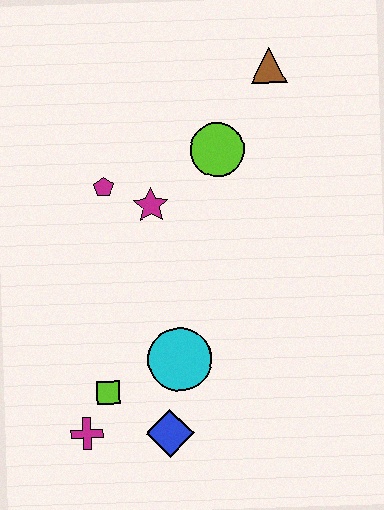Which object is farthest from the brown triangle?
The magenta cross is farthest from the brown triangle.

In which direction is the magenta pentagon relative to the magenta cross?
The magenta pentagon is above the magenta cross.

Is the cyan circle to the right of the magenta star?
Yes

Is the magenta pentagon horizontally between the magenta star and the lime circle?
No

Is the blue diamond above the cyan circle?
No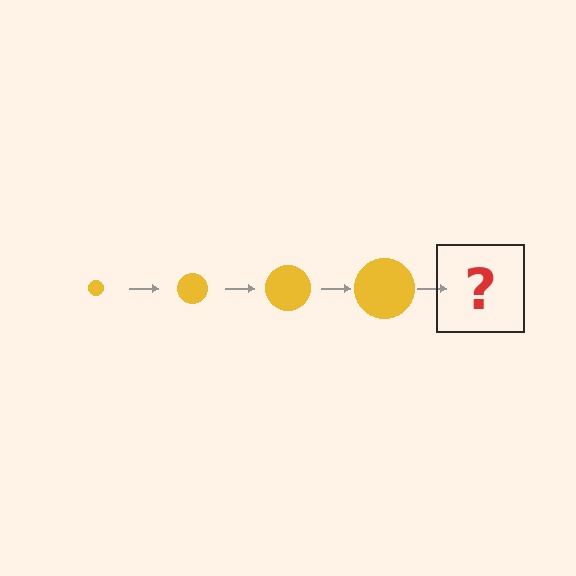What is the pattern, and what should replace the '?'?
The pattern is that the circle gets progressively larger each step. The '?' should be a yellow circle, larger than the previous one.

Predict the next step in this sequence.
The next step is a yellow circle, larger than the previous one.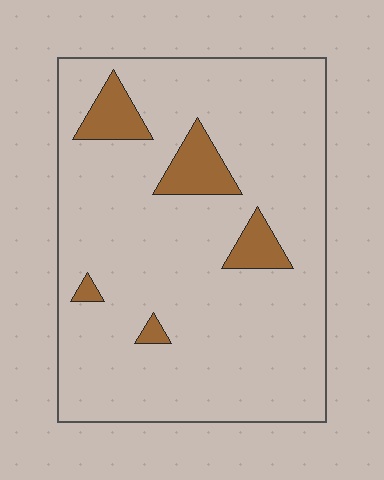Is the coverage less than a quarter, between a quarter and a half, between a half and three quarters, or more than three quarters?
Less than a quarter.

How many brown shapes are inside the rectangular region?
5.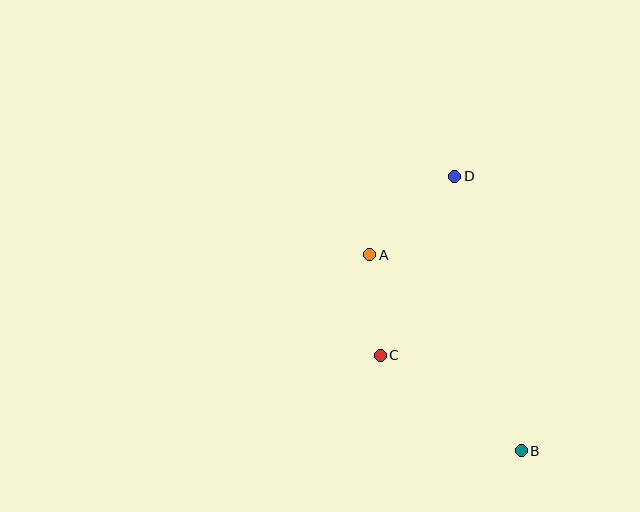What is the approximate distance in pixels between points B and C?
The distance between B and C is approximately 170 pixels.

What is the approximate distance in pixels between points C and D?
The distance between C and D is approximately 194 pixels.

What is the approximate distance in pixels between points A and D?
The distance between A and D is approximately 116 pixels.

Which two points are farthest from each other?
Points B and D are farthest from each other.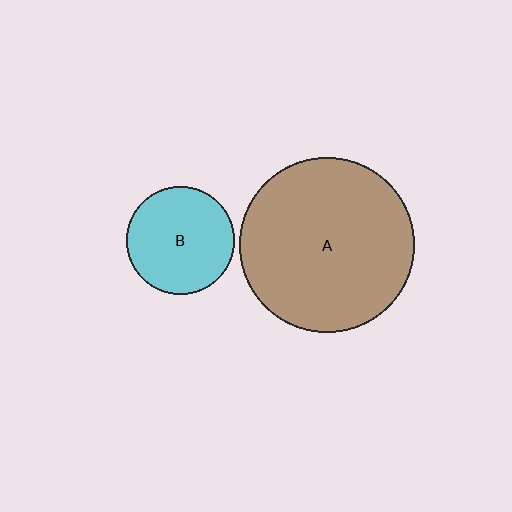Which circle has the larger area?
Circle A (brown).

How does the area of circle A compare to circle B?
Approximately 2.6 times.